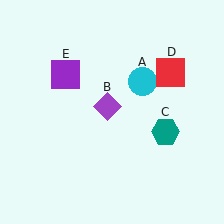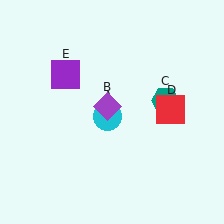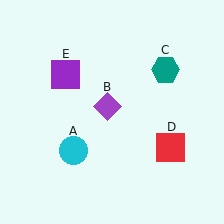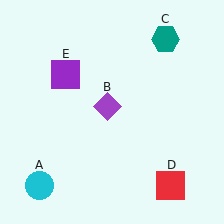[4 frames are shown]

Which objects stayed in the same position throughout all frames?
Purple diamond (object B) and purple square (object E) remained stationary.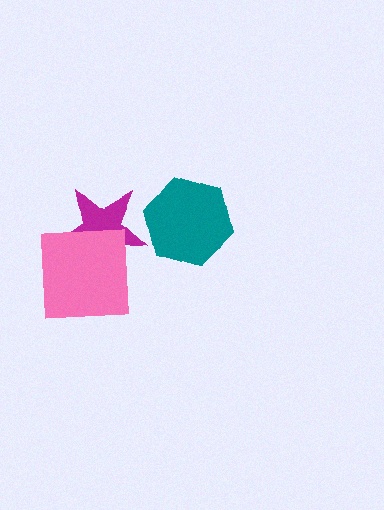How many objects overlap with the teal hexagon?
0 objects overlap with the teal hexagon.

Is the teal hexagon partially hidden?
No, no other shape covers it.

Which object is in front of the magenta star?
The pink square is in front of the magenta star.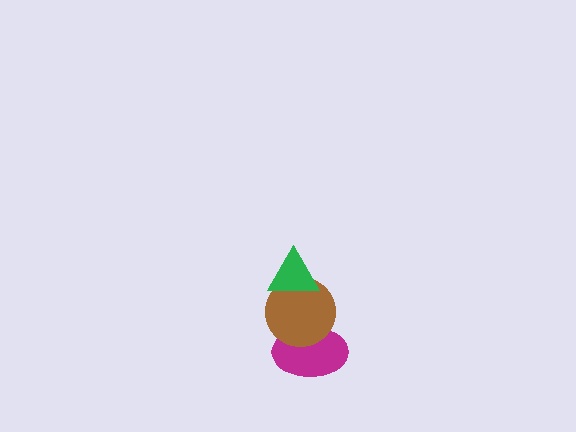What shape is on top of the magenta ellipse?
The brown circle is on top of the magenta ellipse.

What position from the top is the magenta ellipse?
The magenta ellipse is 3rd from the top.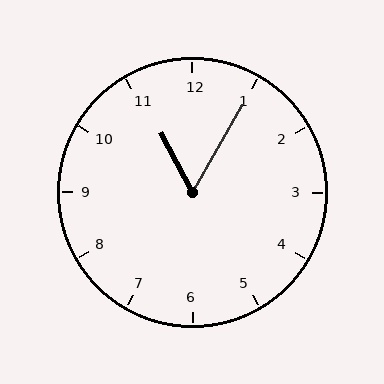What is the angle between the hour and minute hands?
Approximately 58 degrees.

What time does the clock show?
11:05.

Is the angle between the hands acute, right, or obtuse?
It is acute.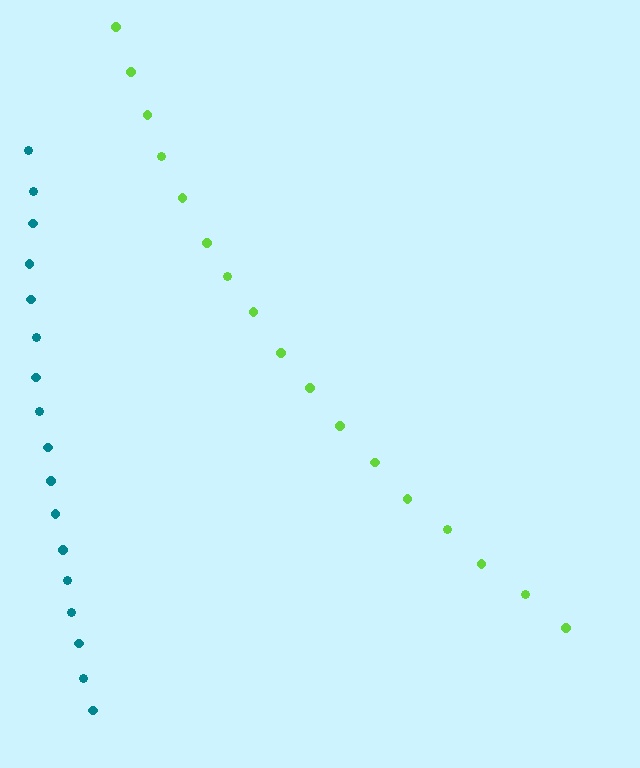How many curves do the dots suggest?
There are 2 distinct paths.